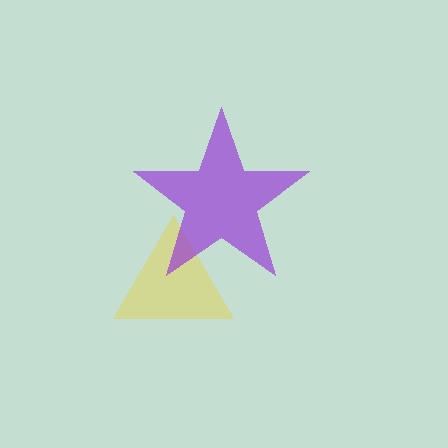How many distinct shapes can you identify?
There are 2 distinct shapes: a yellow triangle, a purple star.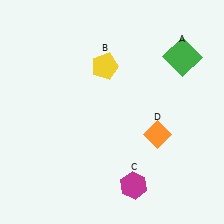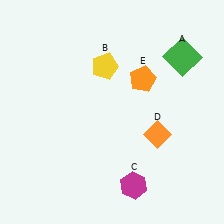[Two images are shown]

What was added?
An orange pentagon (E) was added in Image 2.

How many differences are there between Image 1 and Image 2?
There is 1 difference between the two images.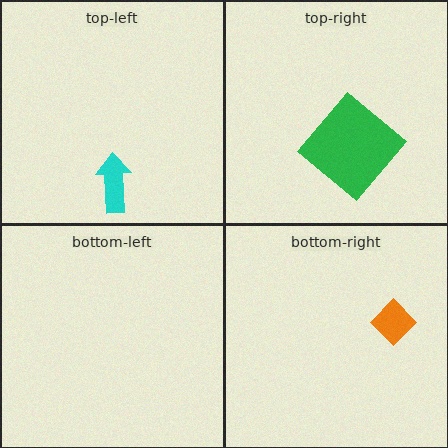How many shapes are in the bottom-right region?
1.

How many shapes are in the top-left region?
1.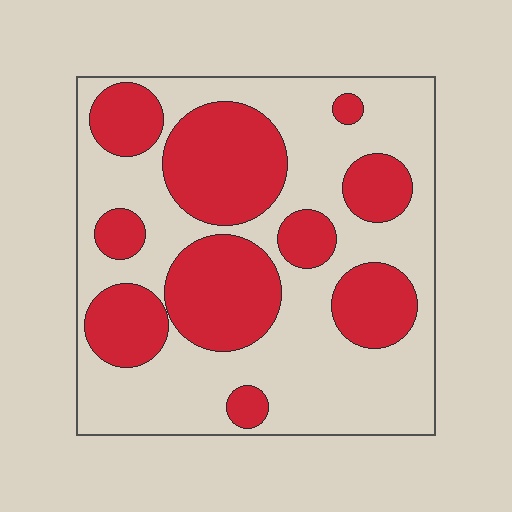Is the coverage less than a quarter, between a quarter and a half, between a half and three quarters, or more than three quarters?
Between a quarter and a half.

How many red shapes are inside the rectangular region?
10.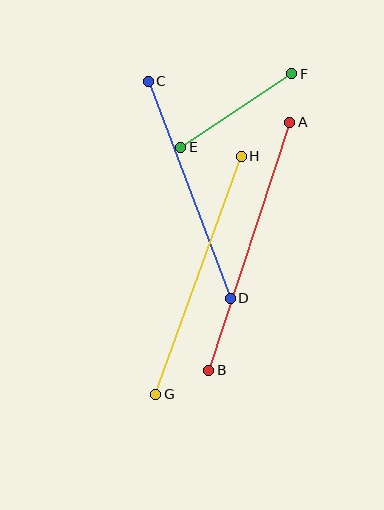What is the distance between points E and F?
The distance is approximately 133 pixels.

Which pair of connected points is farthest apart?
Points A and B are farthest apart.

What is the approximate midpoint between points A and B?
The midpoint is at approximately (249, 246) pixels.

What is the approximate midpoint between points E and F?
The midpoint is at approximately (236, 111) pixels.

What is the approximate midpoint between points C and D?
The midpoint is at approximately (189, 190) pixels.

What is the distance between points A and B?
The distance is approximately 261 pixels.